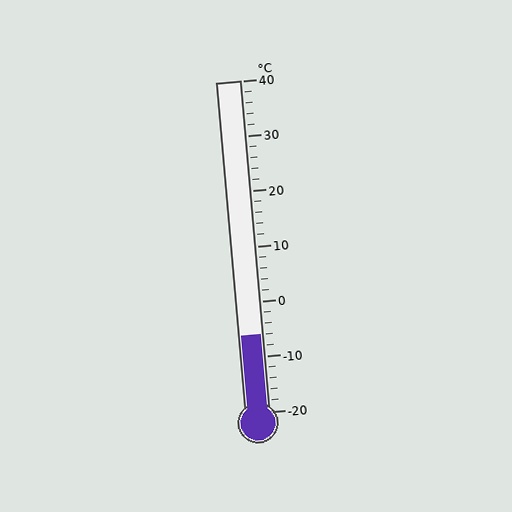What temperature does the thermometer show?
The thermometer shows approximately -6°C.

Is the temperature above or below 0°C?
The temperature is below 0°C.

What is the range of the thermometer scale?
The thermometer scale ranges from -20°C to 40°C.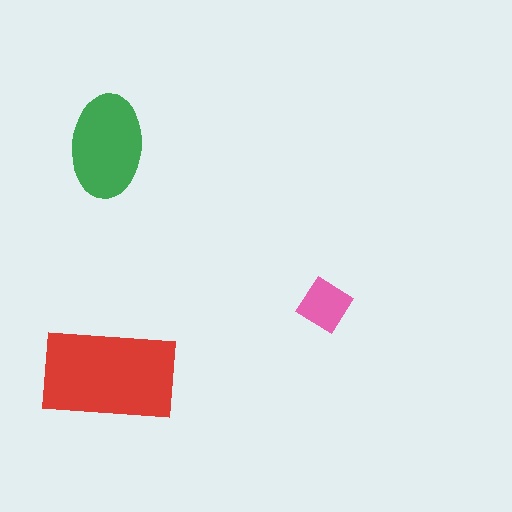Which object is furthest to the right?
The pink diamond is rightmost.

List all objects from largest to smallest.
The red rectangle, the green ellipse, the pink diamond.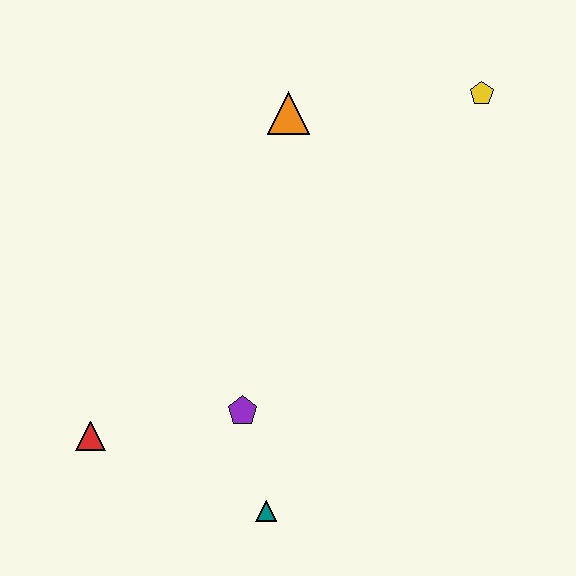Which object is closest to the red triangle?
The purple pentagon is closest to the red triangle.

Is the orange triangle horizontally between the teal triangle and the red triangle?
No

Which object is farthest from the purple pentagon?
The yellow pentagon is farthest from the purple pentagon.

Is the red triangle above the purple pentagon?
No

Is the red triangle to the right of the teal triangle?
No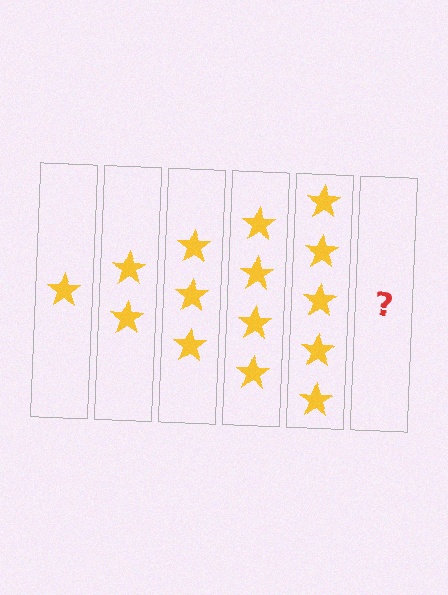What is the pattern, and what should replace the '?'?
The pattern is that each step adds one more star. The '?' should be 6 stars.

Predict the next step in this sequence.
The next step is 6 stars.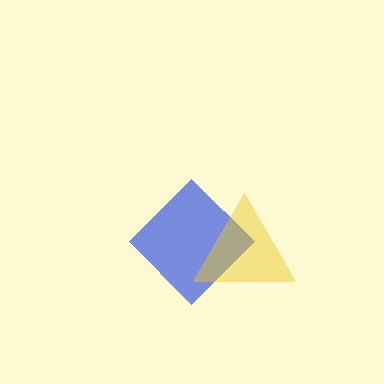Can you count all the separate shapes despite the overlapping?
Yes, there are 2 separate shapes.